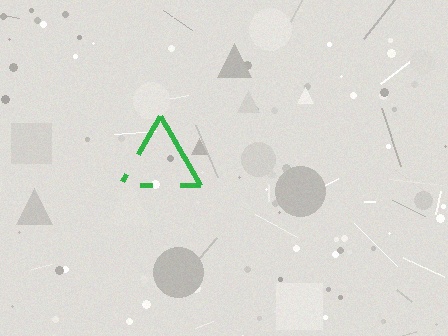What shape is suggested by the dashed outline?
The dashed outline suggests a triangle.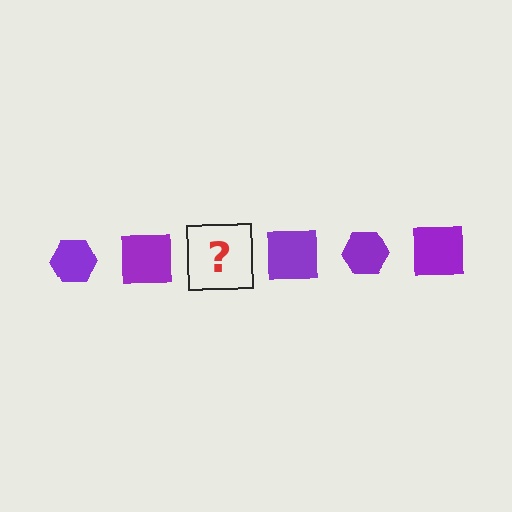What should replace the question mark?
The question mark should be replaced with a purple hexagon.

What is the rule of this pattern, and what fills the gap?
The rule is that the pattern cycles through hexagon, square shapes in purple. The gap should be filled with a purple hexagon.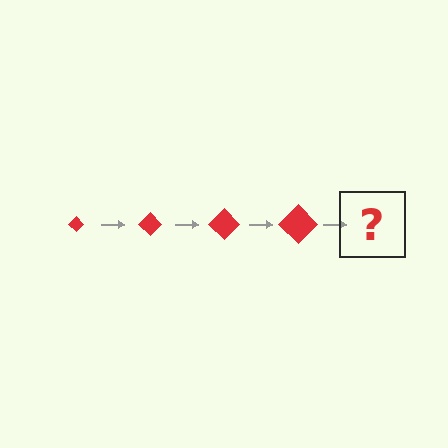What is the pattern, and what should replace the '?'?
The pattern is that the diamond gets progressively larger each step. The '?' should be a red diamond, larger than the previous one.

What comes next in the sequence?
The next element should be a red diamond, larger than the previous one.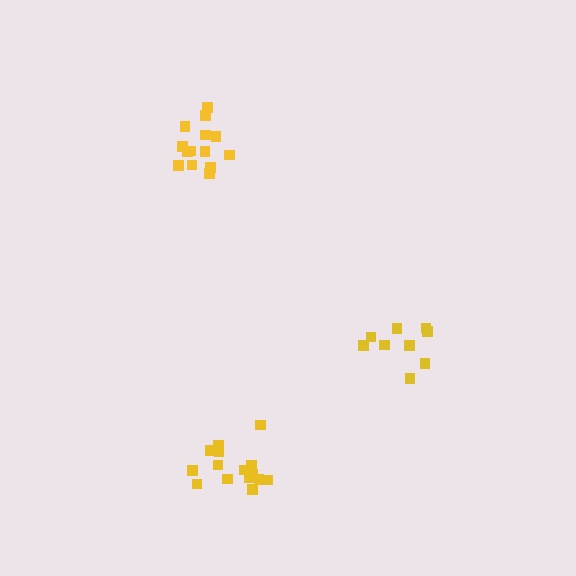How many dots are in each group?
Group 1: 14 dots, Group 2: 9 dots, Group 3: 15 dots (38 total).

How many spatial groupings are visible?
There are 3 spatial groupings.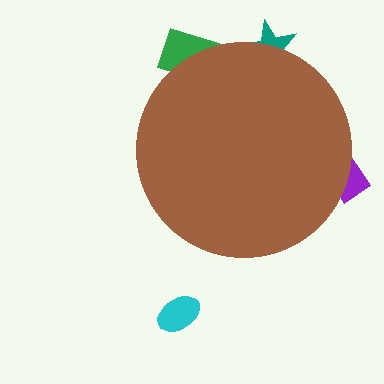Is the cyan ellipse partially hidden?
No, the cyan ellipse is fully visible.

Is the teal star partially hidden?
Yes, the teal star is partially hidden behind the brown circle.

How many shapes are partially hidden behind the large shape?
3 shapes are partially hidden.